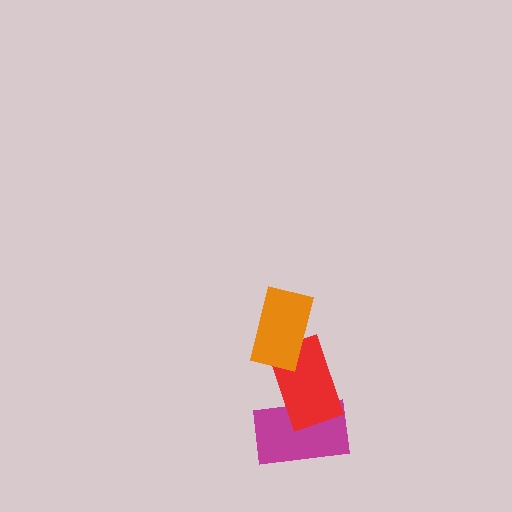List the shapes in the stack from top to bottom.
From top to bottom: the orange rectangle, the red rectangle, the magenta rectangle.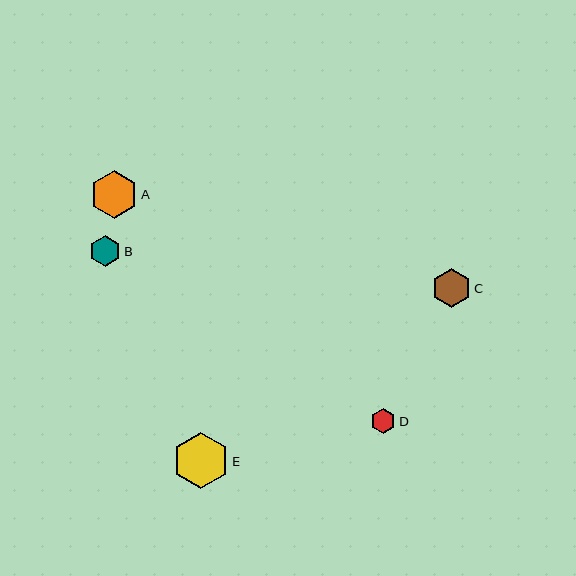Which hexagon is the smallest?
Hexagon D is the smallest with a size of approximately 25 pixels.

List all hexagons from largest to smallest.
From largest to smallest: E, A, C, B, D.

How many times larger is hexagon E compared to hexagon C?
Hexagon E is approximately 1.4 times the size of hexagon C.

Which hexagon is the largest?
Hexagon E is the largest with a size of approximately 56 pixels.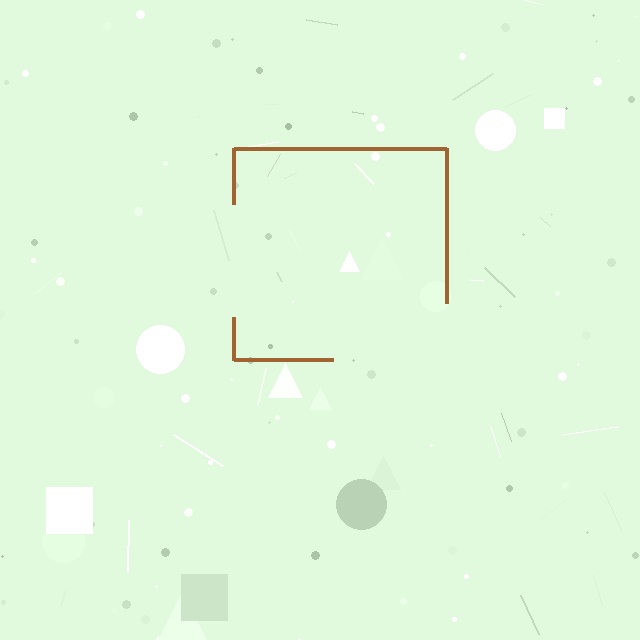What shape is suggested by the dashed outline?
The dashed outline suggests a square.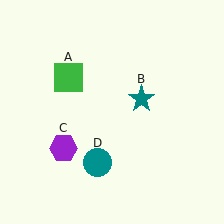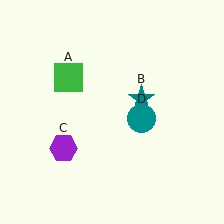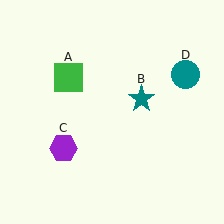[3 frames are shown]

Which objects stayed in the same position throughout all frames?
Green square (object A) and teal star (object B) and purple hexagon (object C) remained stationary.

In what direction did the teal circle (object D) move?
The teal circle (object D) moved up and to the right.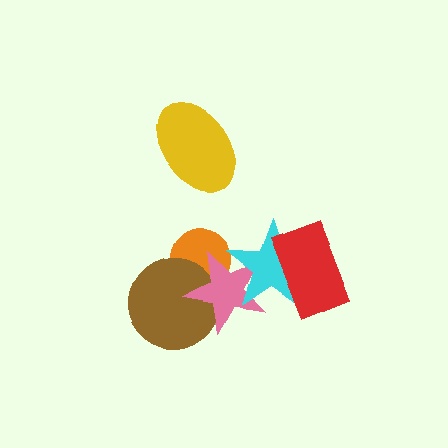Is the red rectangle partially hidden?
No, no other shape covers it.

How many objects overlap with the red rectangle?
1 object overlaps with the red rectangle.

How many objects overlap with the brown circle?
2 objects overlap with the brown circle.